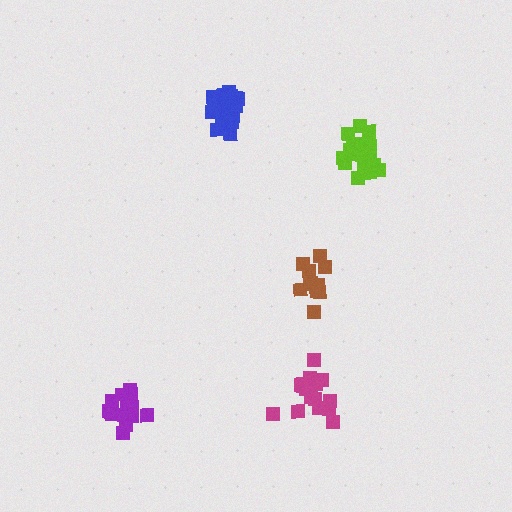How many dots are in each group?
Group 1: 12 dots, Group 2: 16 dots, Group 3: 18 dots, Group 4: 16 dots, Group 5: 16 dots (78 total).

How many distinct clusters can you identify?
There are 5 distinct clusters.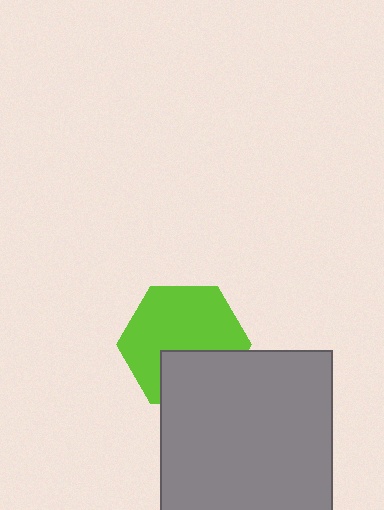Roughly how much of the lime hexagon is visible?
Most of it is visible (roughly 67%).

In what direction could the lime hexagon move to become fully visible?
The lime hexagon could move up. That would shift it out from behind the gray square entirely.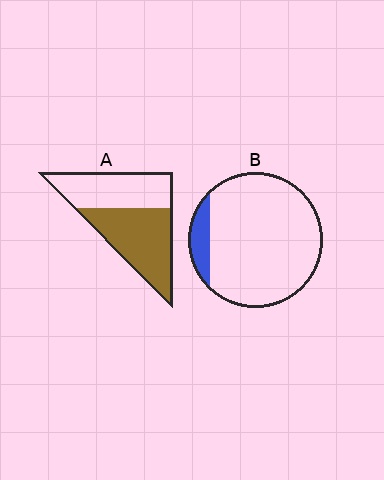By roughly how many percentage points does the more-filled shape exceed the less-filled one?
By roughly 45 percentage points (A over B).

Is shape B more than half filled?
No.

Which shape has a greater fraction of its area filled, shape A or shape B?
Shape A.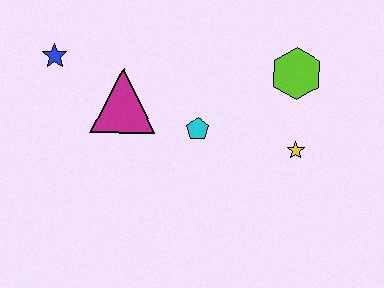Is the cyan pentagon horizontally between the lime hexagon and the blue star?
Yes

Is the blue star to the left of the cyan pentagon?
Yes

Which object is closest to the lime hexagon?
The yellow star is closest to the lime hexagon.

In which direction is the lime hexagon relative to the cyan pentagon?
The lime hexagon is to the right of the cyan pentagon.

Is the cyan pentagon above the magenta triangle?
No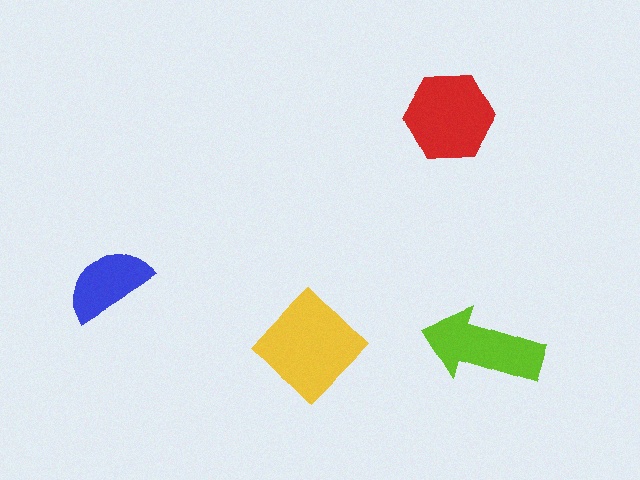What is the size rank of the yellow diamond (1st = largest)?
1st.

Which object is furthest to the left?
The blue semicircle is leftmost.